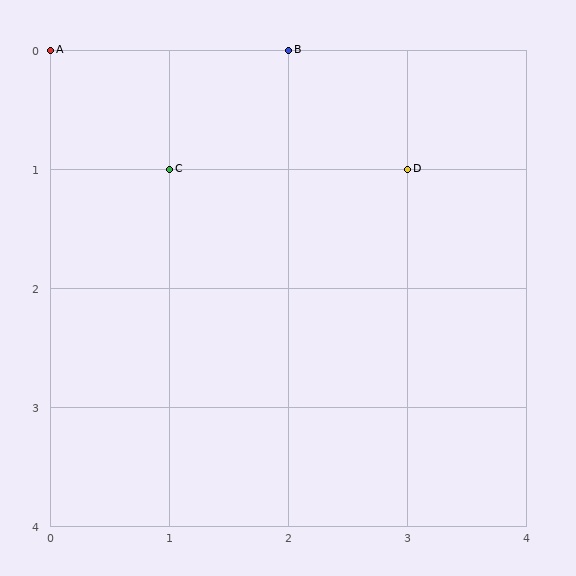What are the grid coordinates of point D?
Point D is at grid coordinates (3, 1).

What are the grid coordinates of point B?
Point B is at grid coordinates (2, 0).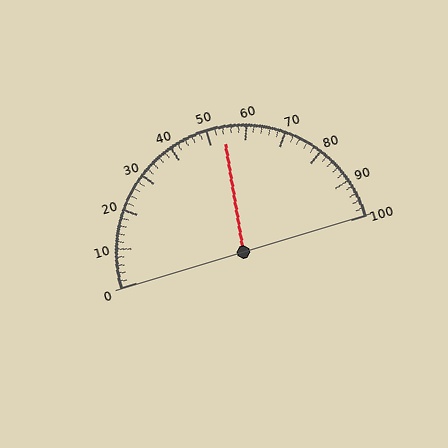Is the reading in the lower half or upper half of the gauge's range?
The reading is in the upper half of the range (0 to 100).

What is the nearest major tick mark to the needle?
The nearest major tick mark is 50.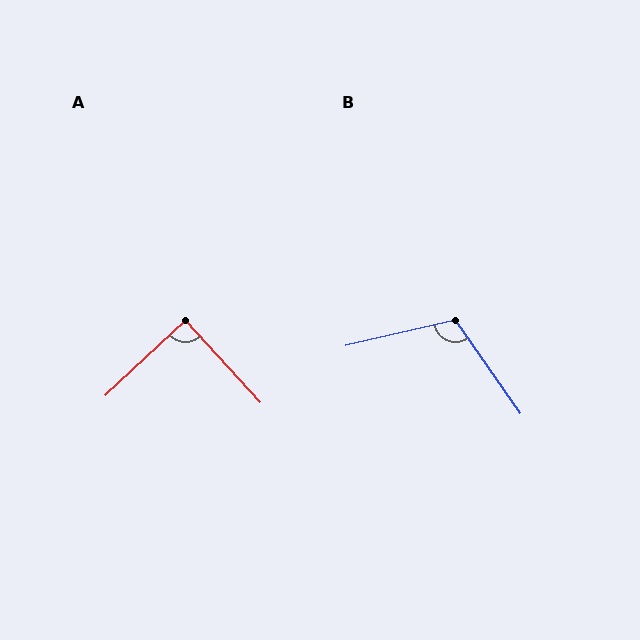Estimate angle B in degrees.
Approximately 112 degrees.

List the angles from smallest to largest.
A (89°), B (112°).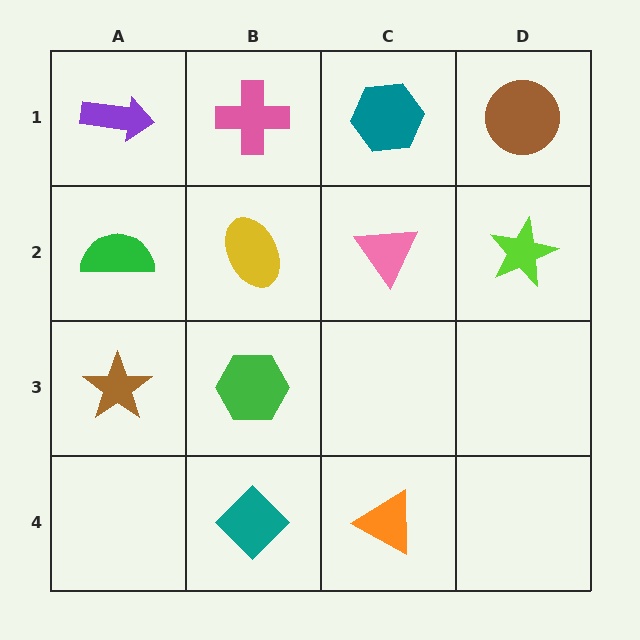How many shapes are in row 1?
4 shapes.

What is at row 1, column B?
A pink cross.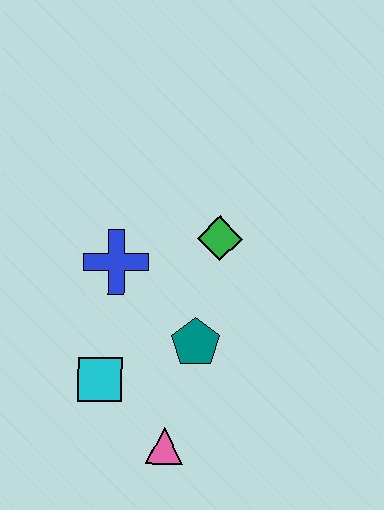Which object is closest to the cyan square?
The pink triangle is closest to the cyan square.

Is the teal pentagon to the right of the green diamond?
No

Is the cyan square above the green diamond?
No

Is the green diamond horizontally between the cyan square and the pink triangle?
No